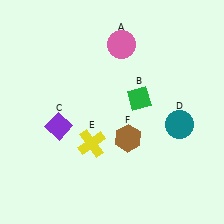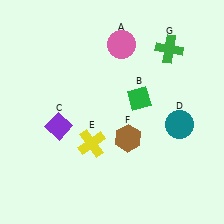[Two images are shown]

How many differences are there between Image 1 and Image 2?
There is 1 difference between the two images.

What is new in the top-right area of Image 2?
A green cross (G) was added in the top-right area of Image 2.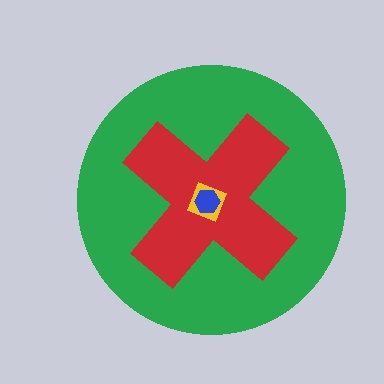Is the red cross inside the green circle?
Yes.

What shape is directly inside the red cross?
The yellow diamond.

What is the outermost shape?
The green circle.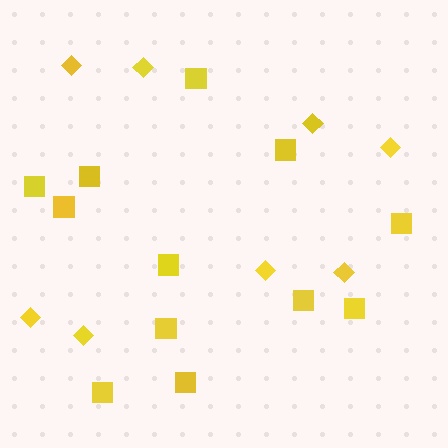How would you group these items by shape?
There are 2 groups: one group of squares (12) and one group of diamonds (8).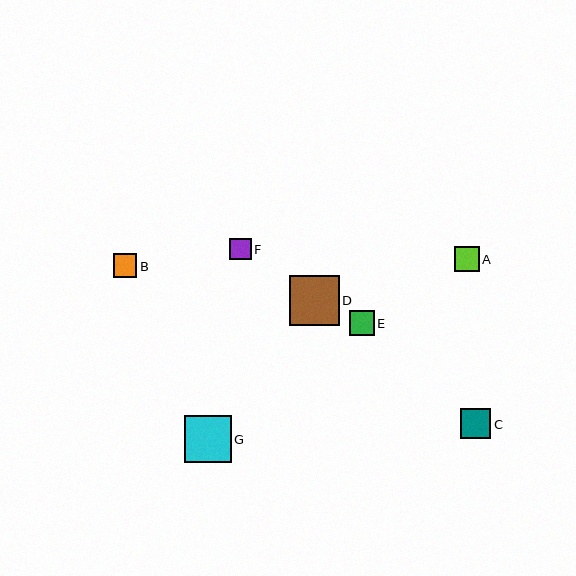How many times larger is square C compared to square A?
Square C is approximately 1.2 times the size of square A.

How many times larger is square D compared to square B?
Square D is approximately 2.2 times the size of square B.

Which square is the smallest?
Square F is the smallest with a size of approximately 21 pixels.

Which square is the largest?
Square D is the largest with a size of approximately 50 pixels.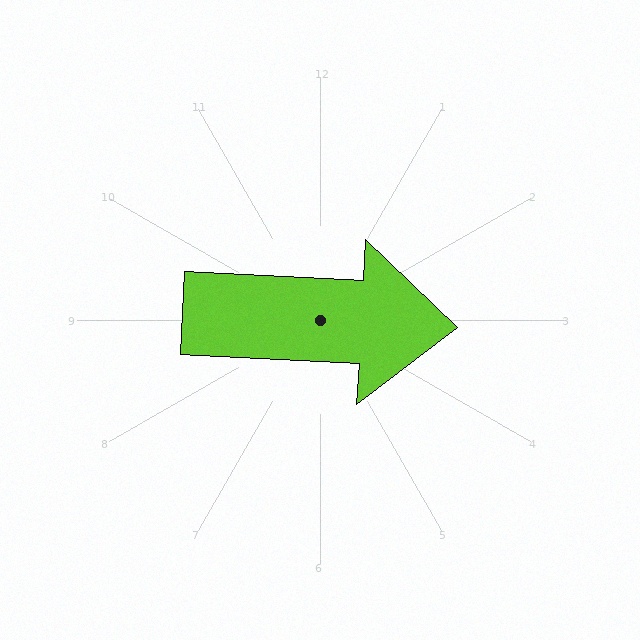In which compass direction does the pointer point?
East.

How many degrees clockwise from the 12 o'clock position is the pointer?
Approximately 93 degrees.